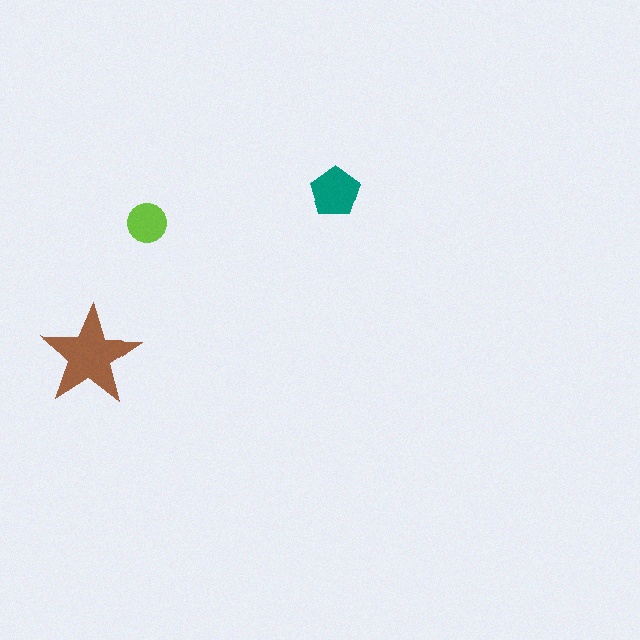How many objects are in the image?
There are 3 objects in the image.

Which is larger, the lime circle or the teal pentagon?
The teal pentagon.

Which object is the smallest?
The lime circle.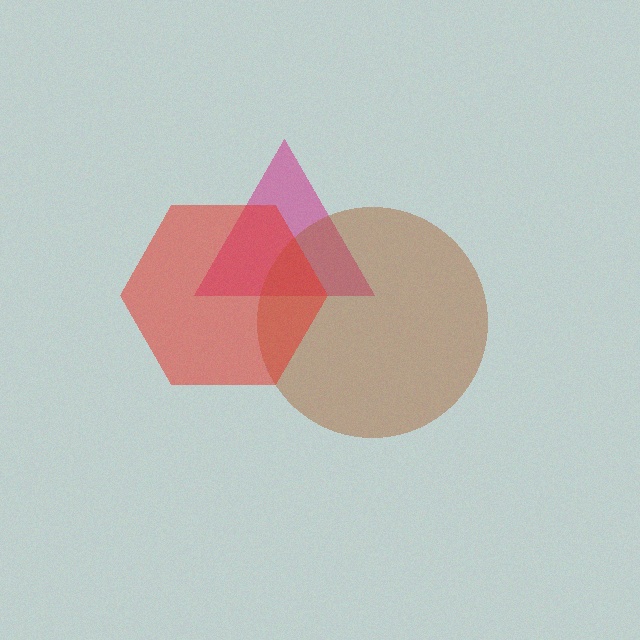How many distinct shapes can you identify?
There are 3 distinct shapes: a magenta triangle, a brown circle, a red hexagon.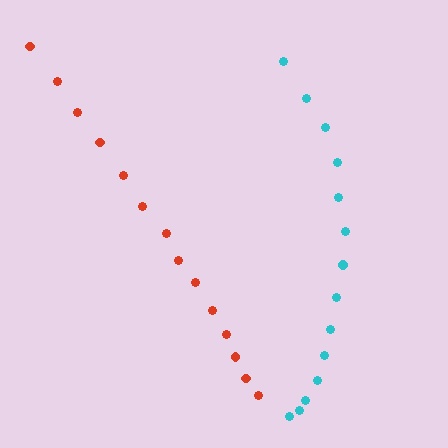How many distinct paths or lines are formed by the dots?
There are 2 distinct paths.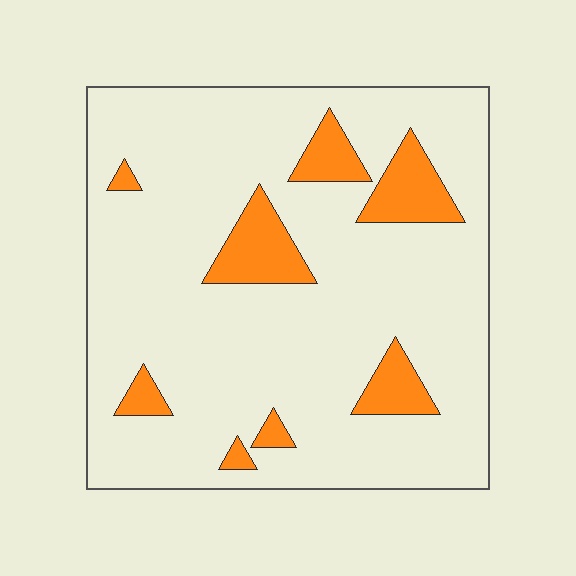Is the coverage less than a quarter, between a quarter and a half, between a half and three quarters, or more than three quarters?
Less than a quarter.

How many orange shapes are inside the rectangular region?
8.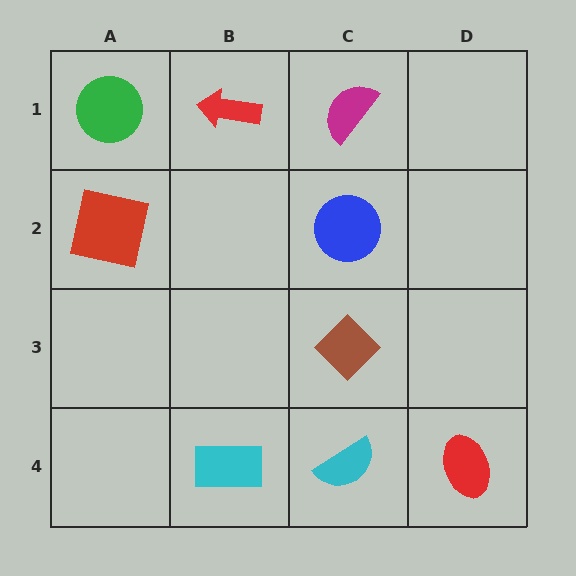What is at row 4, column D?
A red ellipse.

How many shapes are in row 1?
3 shapes.